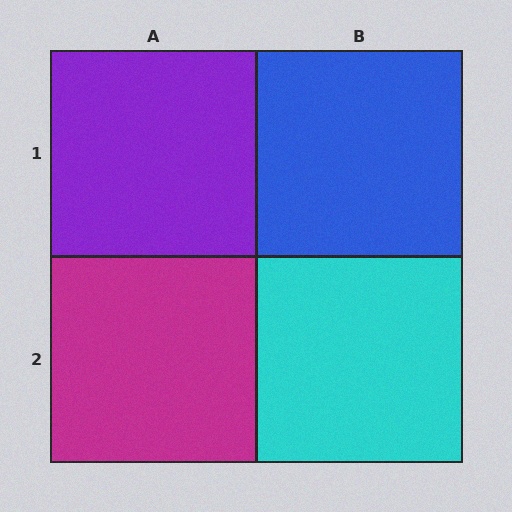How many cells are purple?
1 cell is purple.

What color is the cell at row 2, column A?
Magenta.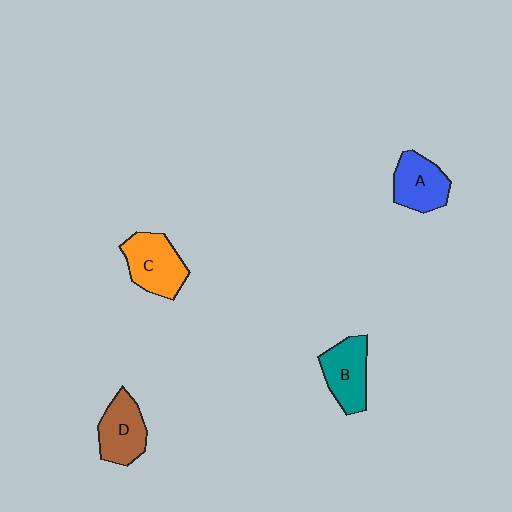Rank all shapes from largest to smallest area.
From largest to smallest: C (orange), B (teal), D (brown), A (blue).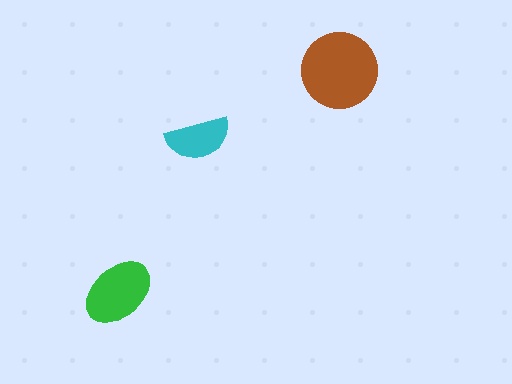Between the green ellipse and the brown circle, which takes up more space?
The brown circle.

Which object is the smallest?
The cyan semicircle.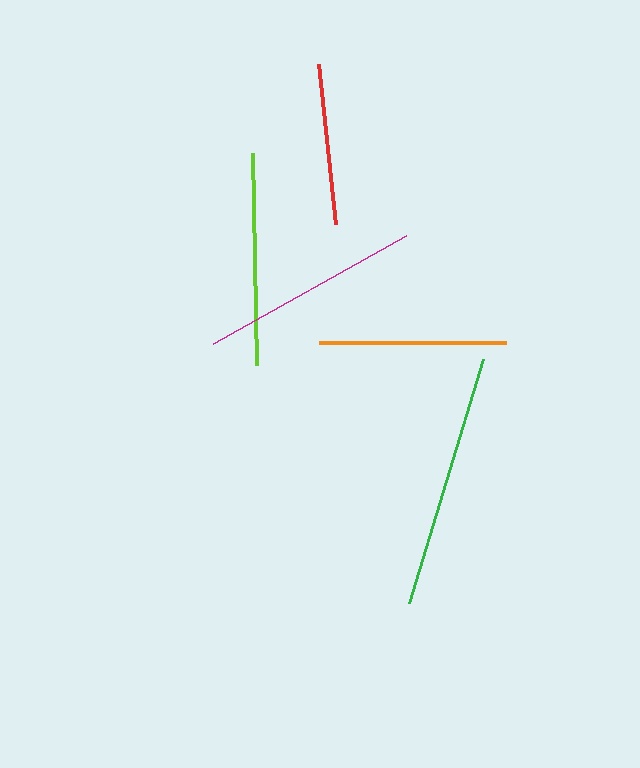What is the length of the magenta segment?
The magenta segment is approximately 222 pixels long.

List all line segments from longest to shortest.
From longest to shortest: green, magenta, lime, orange, red.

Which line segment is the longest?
The green line is the longest at approximately 255 pixels.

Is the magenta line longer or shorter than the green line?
The green line is longer than the magenta line.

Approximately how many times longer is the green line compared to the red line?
The green line is approximately 1.6 times the length of the red line.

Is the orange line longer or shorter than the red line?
The orange line is longer than the red line.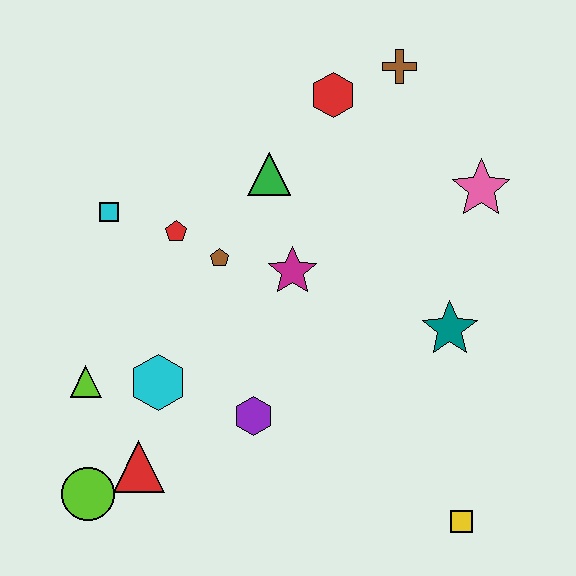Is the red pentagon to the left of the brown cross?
Yes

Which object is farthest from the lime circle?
The brown cross is farthest from the lime circle.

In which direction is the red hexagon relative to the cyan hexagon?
The red hexagon is above the cyan hexagon.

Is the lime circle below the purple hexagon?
Yes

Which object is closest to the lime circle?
The red triangle is closest to the lime circle.